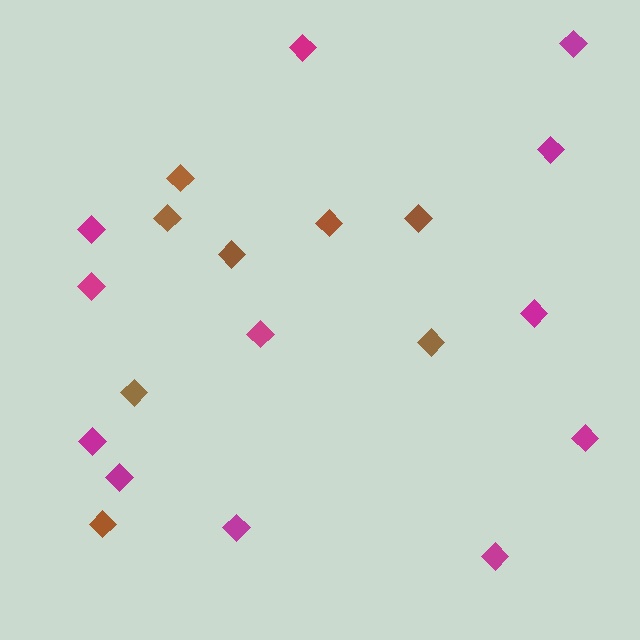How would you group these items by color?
There are 2 groups: one group of magenta diamonds (12) and one group of brown diamonds (8).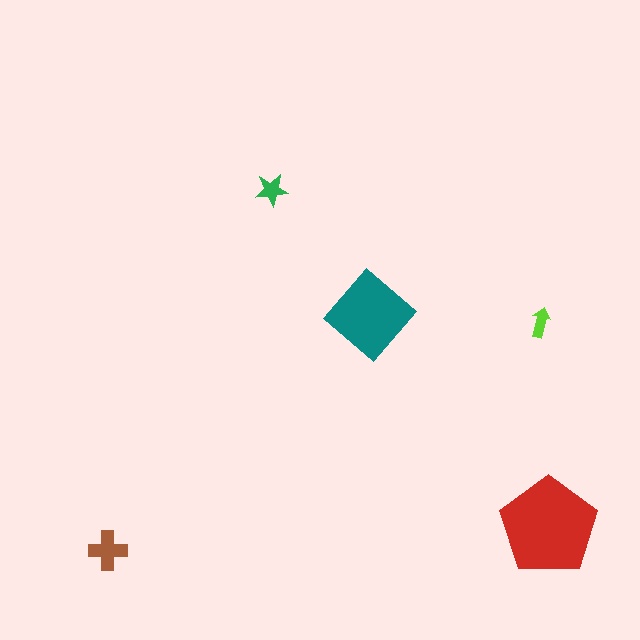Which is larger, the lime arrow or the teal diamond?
The teal diamond.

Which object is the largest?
The red pentagon.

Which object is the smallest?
The lime arrow.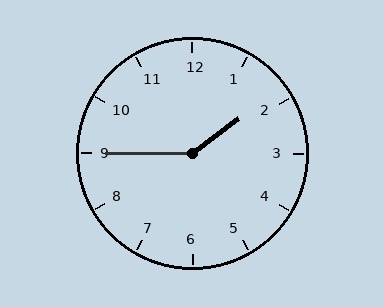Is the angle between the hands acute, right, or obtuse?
It is obtuse.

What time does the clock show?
1:45.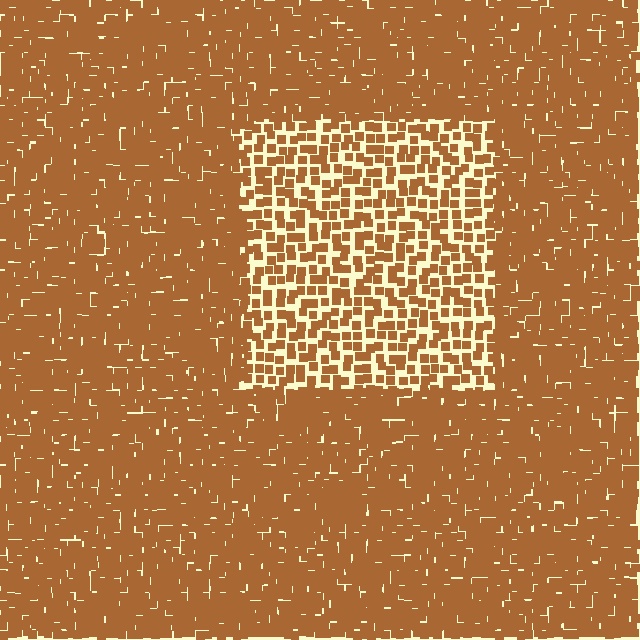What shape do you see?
I see a rectangle.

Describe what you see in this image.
The image contains small brown elements arranged at two different densities. A rectangle-shaped region is visible where the elements are less densely packed than the surrounding area.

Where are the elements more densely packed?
The elements are more densely packed outside the rectangle boundary.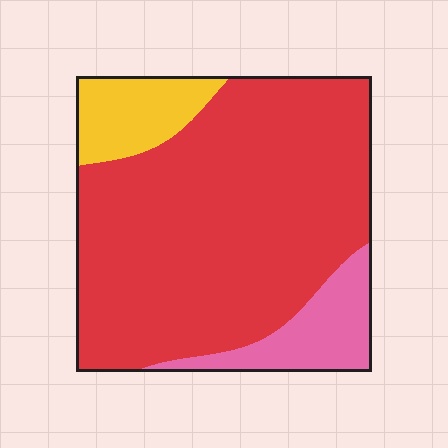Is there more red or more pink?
Red.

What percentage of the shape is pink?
Pink covers roughly 10% of the shape.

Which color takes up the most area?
Red, at roughly 75%.